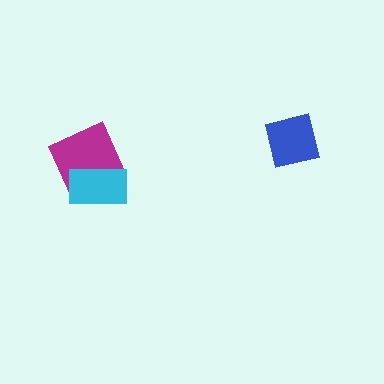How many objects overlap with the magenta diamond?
1 object overlaps with the magenta diamond.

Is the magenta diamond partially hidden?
Yes, it is partially covered by another shape.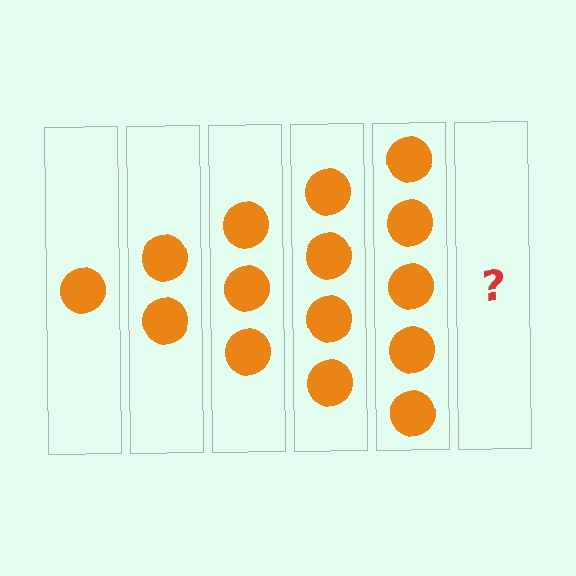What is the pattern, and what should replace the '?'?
The pattern is that each step adds one more circle. The '?' should be 6 circles.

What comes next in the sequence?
The next element should be 6 circles.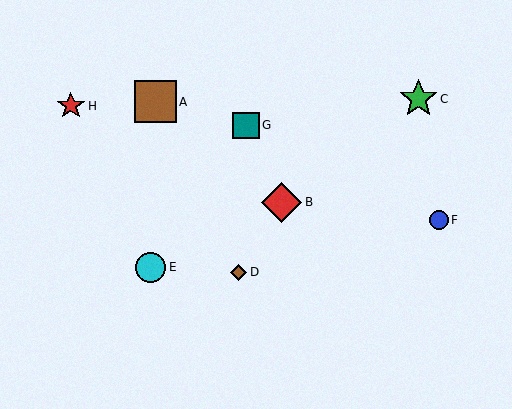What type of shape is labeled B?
Shape B is a red diamond.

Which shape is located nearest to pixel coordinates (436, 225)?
The blue circle (labeled F) at (439, 220) is nearest to that location.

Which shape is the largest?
The brown square (labeled A) is the largest.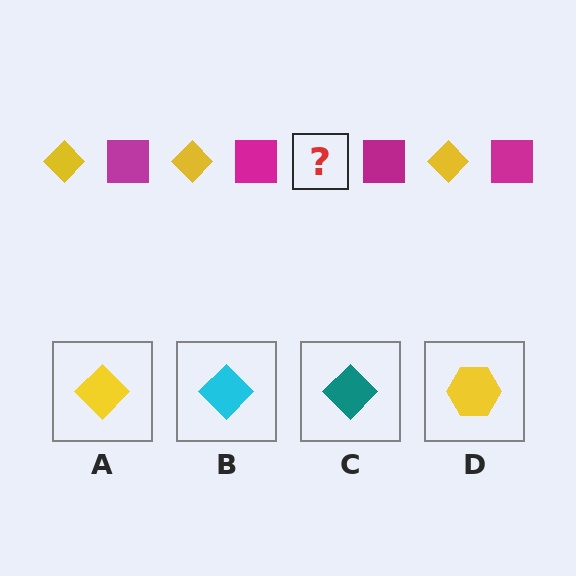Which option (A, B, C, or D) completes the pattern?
A.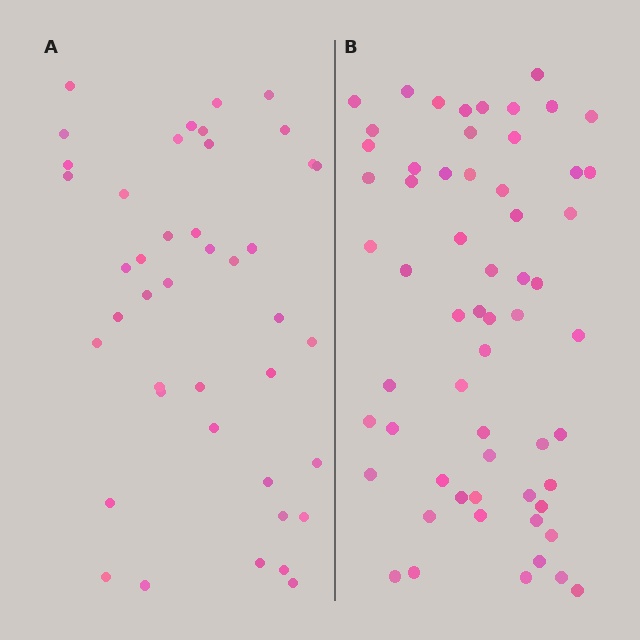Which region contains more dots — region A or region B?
Region B (the right region) has more dots.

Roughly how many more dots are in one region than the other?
Region B has approximately 20 more dots than region A.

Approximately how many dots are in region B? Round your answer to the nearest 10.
About 60 dots.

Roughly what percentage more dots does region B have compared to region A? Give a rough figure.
About 45% more.